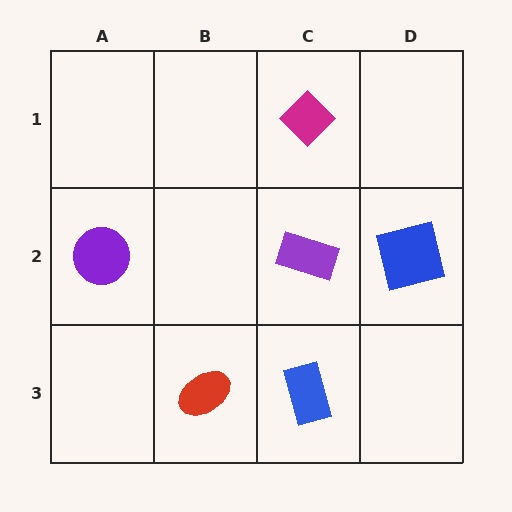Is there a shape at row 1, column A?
No, that cell is empty.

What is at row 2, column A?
A purple circle.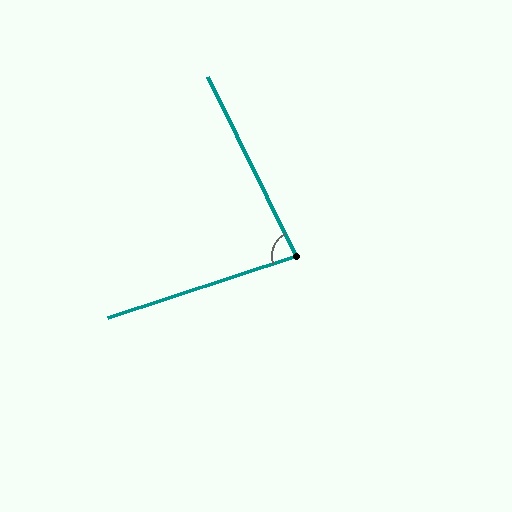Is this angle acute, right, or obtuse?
It is acute.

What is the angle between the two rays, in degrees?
Approximately 82 degrees.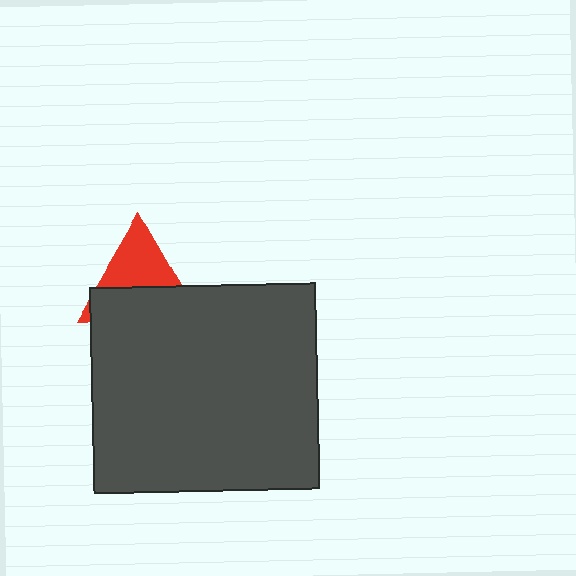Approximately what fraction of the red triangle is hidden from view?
Roughly 50% of the red triangle is hidden behind the dark gray rectangle.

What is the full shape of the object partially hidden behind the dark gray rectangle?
The partially hidden object is a red triangle.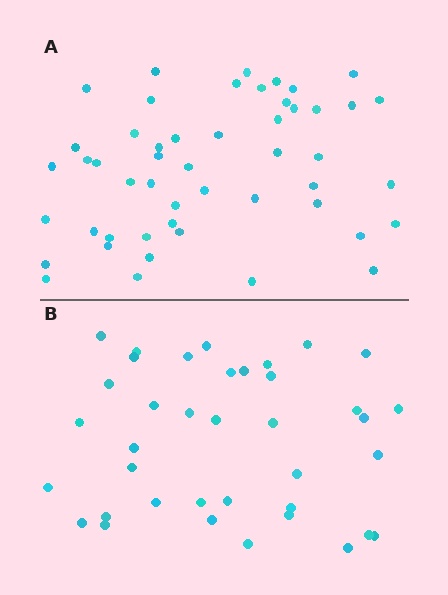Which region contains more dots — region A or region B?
Region A (the top region) has more dots.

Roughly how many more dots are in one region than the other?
Region A has roughly 12 or so more dots than region B.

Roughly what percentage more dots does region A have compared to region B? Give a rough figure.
About 30% more.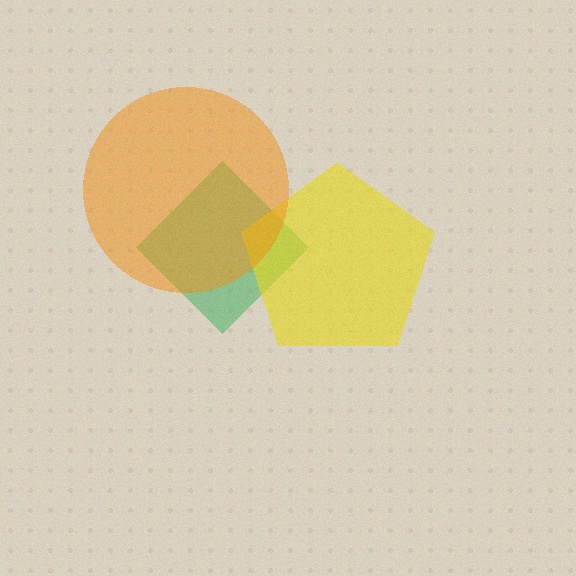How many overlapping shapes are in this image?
There are 3 overlapping shapes in the image.